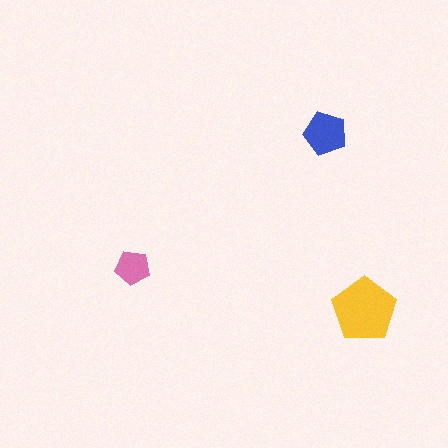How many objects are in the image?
There are 3 objects in the image.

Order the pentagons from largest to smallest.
the yellow one, the blue one, the pink one.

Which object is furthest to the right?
The yellow pentagon is rightmost.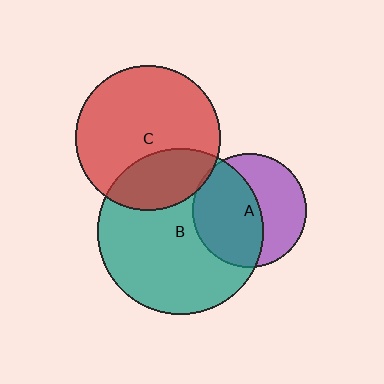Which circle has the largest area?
Circle B (teal).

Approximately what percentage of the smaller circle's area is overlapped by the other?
Approximately 5%.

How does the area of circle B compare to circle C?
Approximately 1.3 times.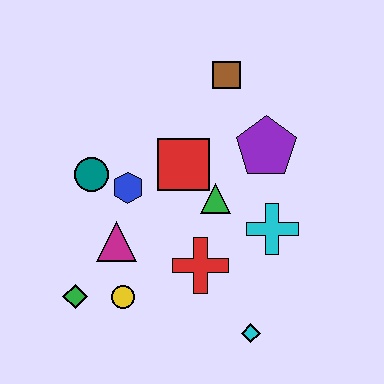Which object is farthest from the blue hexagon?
The cyan diamond is farthest from the blue hexagon.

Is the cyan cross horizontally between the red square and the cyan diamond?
No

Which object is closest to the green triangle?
The red square is closest to the green triangle.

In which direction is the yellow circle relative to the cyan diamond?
The yellow circle is to the left of the cyan diamond.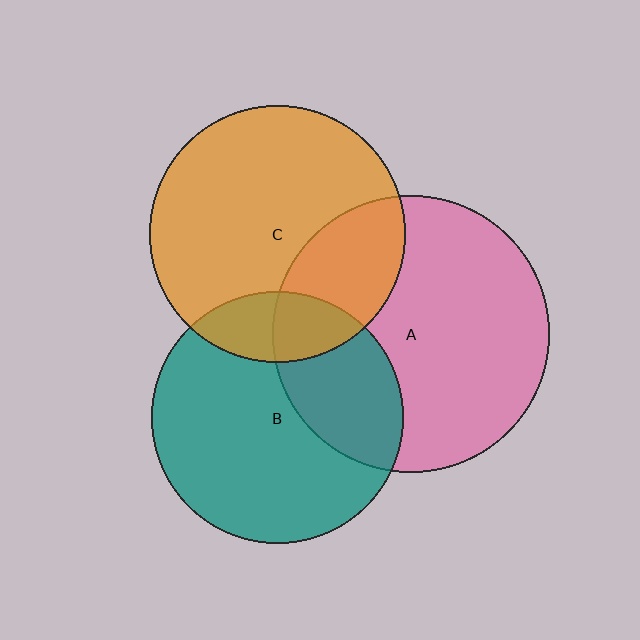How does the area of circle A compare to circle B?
Approximately 1.2 times.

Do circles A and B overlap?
Yes.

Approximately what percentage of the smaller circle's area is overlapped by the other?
Approximately 30%.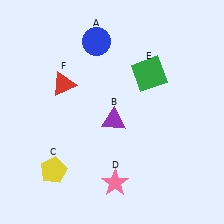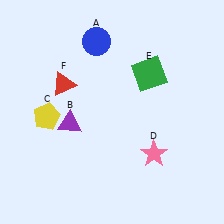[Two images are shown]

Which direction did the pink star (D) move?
The pink star (D) moved right.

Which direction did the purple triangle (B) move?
The purple triangle (B) moved left.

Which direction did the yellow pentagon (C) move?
The yellow pentagon (C) moved up.